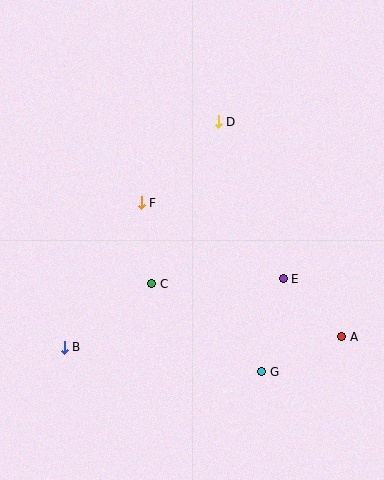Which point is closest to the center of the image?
Point C at (152, 284) is closest to the center.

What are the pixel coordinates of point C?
Point C is at (152, 284).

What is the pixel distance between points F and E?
The distance between F and E is 161 pixels.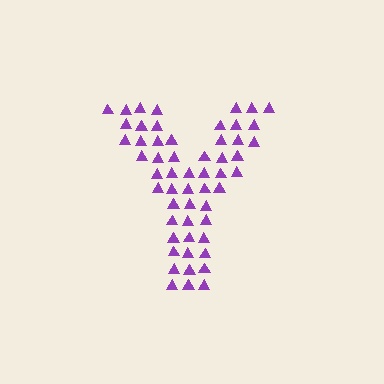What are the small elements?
The small elements are triangles.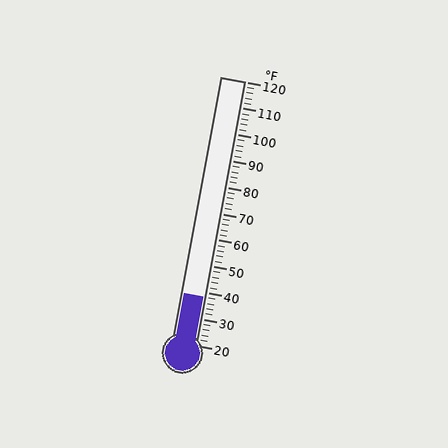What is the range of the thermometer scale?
The thermometer scale ranges from 20°F to 120°F.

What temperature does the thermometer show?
The thermometer shows approximately 38°F.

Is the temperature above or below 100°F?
The temperature is below 100°F.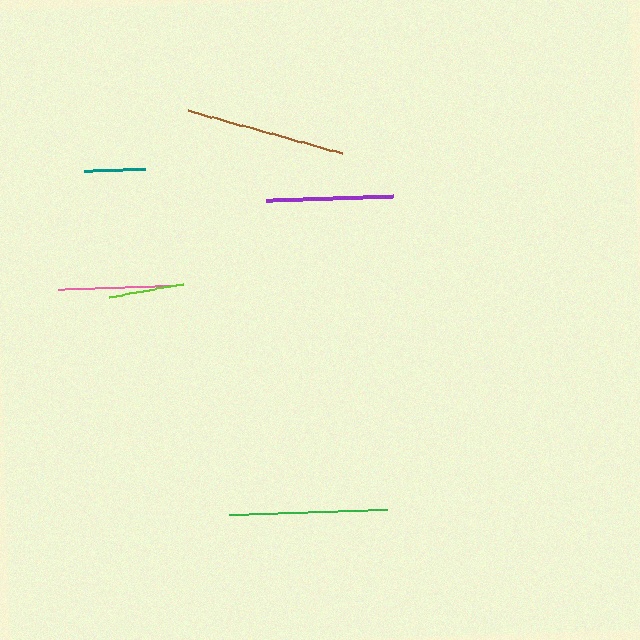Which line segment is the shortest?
The teal line is the shortest at approximately 61 pixels.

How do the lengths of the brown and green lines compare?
The brown and green lines are approximately the same length.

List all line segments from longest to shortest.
From longest to shortest: brown, green, purple, pink, lime, teal.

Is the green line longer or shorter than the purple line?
The green line is longer than the purple line.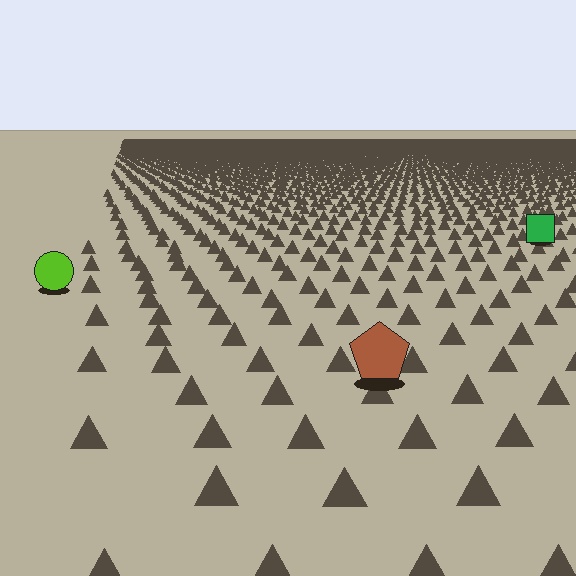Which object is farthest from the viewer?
The green square is farthest from the viewer. It appears smaller and the ground texture around it is denser.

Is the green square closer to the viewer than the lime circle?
No. The lime circle is closer — you can tell from the texture gradient: the ground texture is coarser near it.